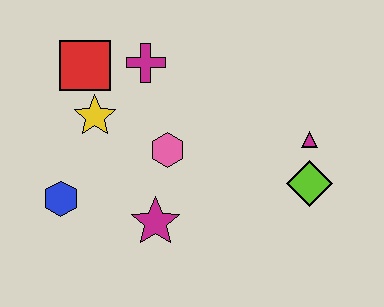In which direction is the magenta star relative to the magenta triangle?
The magenta star is to the left of the magenta triangle.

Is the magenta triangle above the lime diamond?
Yes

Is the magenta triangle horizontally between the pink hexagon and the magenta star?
No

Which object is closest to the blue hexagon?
The yellow star is closest to the blue hexagon.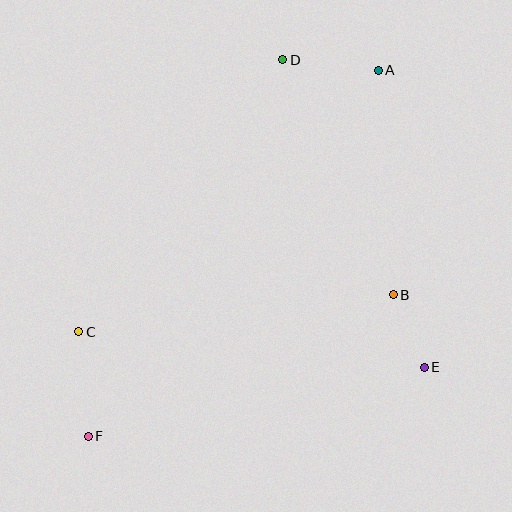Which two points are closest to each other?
Points B and E are closest to each other.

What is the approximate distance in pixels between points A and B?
The distance between A and B is approximately 225 pixels.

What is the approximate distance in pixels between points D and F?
The distance between D and F is approximately 424 pixels.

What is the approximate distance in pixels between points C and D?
The distance between C and D is approximately 340 pixels.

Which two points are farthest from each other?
Points A and F are farthest from each other.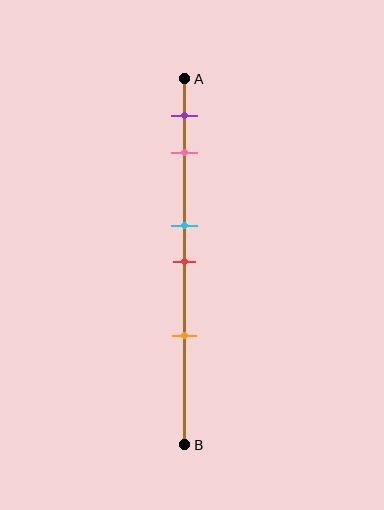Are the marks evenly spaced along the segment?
No, the marks are not evenly spaced.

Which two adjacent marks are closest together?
The cyan and red marks are the closest adjacent pair.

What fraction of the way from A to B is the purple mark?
The purple mark is approximately 10% (0.1) of the way from A to B.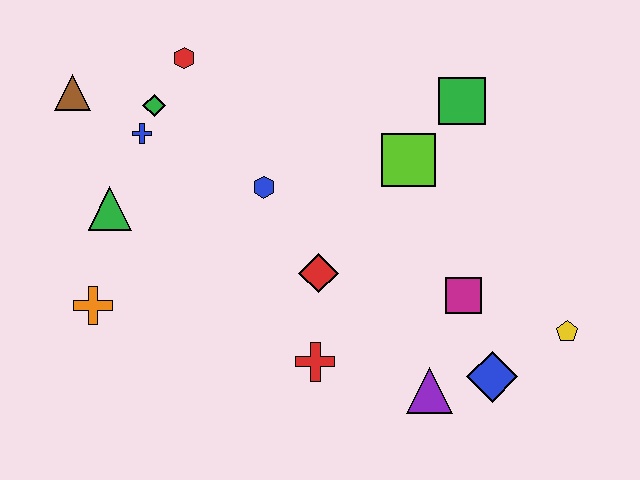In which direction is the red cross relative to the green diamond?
The red cross is below the green diamond.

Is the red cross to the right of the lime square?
No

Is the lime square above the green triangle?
Yes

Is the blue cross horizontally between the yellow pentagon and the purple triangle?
No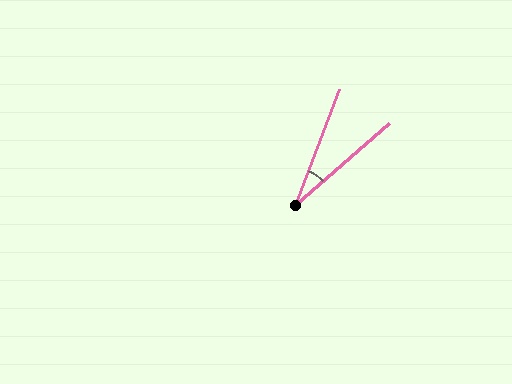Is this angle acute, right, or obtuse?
It is acute.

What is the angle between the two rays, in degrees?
Approximately 28 degrees.